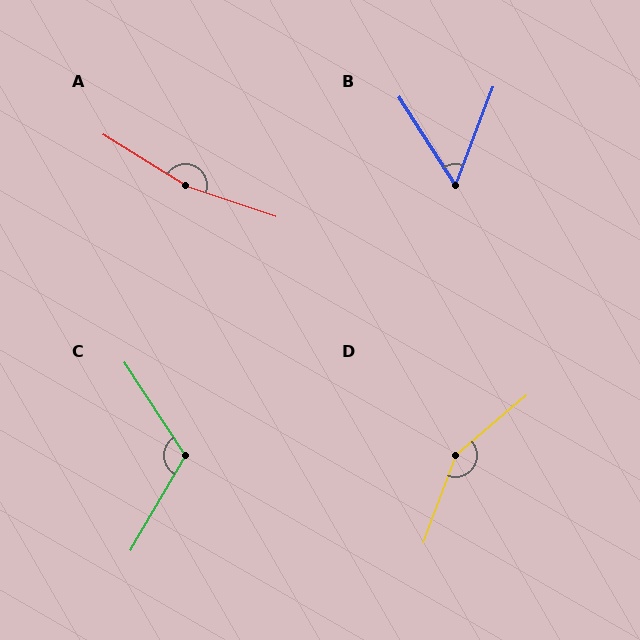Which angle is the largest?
A, at approximately 167 degrees.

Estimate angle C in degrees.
Approximately 117 degrees.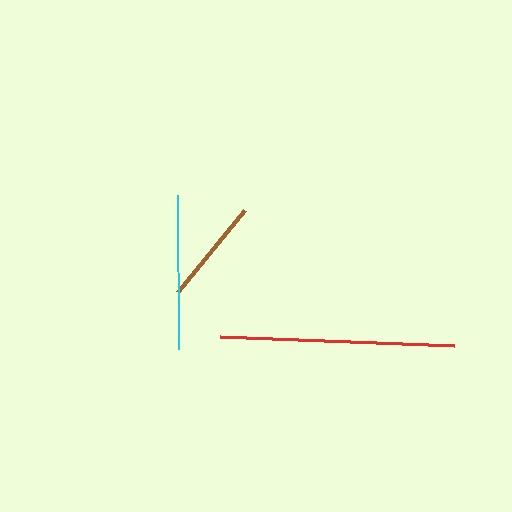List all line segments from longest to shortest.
From longest to shortest: red, cyan, brown.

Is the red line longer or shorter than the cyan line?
The red line is longer than the cyan line.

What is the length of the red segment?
The red segment is approximately 234 pixels long.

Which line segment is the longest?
The red line is the longest at approximately 234 pixels.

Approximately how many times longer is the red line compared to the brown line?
The red line is approximately 2.2 times the length of the brown line.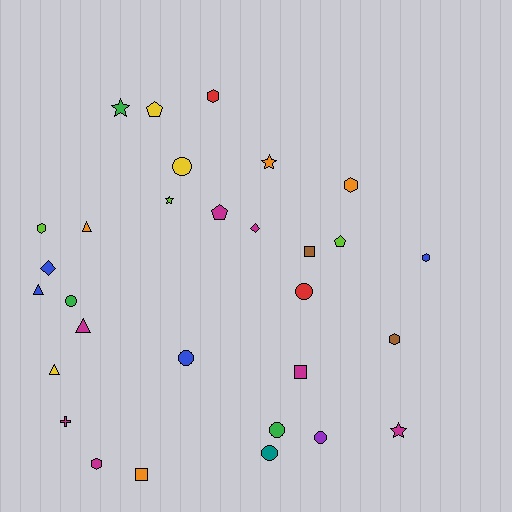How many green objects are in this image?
There are 3 green objects.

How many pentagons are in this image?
There are 3 pentagons.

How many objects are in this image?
There are 30 objects.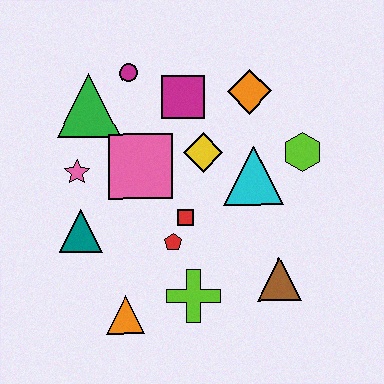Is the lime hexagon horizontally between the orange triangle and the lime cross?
No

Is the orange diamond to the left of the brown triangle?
Yes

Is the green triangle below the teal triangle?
No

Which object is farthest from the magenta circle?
The brown triangle is farthest from the magenta circle.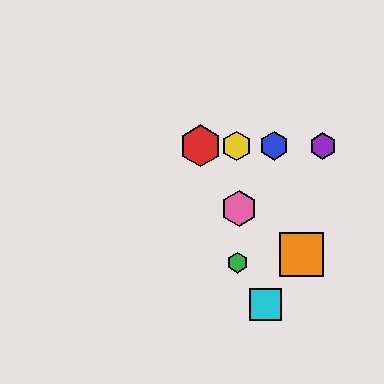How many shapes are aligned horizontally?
4 shapes (the red hexagon, the blue hexagon, the yellow hexagon, the purple hexagon) are aligned horizontally.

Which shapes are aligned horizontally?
The red hexagon, the blue hexagon, the yellow hexagon, the purple hexagon are aligned horizontally.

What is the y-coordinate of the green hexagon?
The green hexagon is at y≈263.